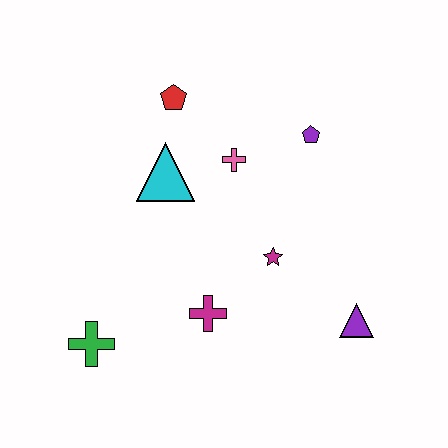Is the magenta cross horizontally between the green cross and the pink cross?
Yes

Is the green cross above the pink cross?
No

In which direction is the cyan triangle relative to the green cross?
The cyan triangle is above the green cross.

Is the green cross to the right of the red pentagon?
No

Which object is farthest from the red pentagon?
The purple triangle is farthest from the red pentagon.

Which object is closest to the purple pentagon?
The pink cross is closest to the purple pentagon.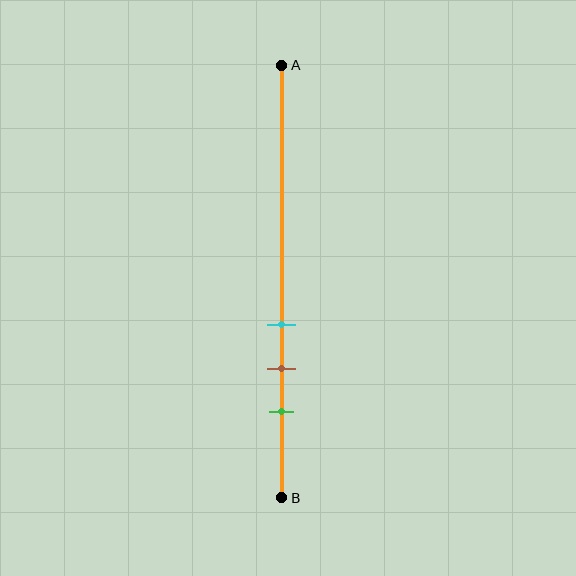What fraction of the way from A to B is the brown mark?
The brown mark is approximately 70% (0.7) of the way from A to B.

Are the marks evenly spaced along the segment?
Yes, the marks are approximately evenly spaced.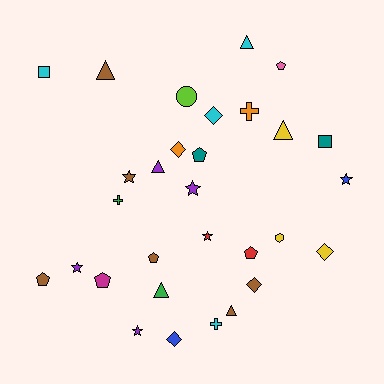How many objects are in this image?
There are 30 objects.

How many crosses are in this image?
There are 3 crosses.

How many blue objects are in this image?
There are 2 blue objects.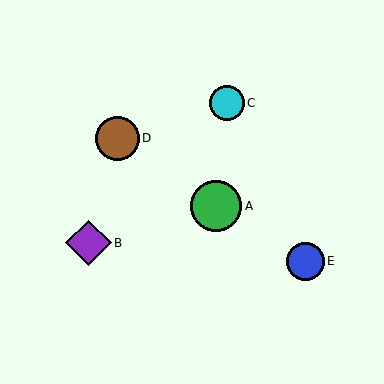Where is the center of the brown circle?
The center of the brown circle is at (117, 138).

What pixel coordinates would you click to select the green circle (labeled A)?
Click at (216, 206) to select the green circle A.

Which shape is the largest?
The green circle (labeled A) is the largest.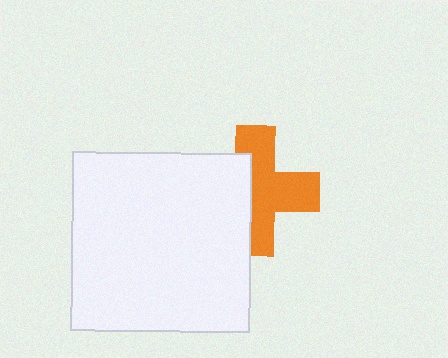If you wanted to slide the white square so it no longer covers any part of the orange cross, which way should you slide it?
Slide it left — that is the most direct way to separate the two shapes.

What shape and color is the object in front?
The object in front is a white square.